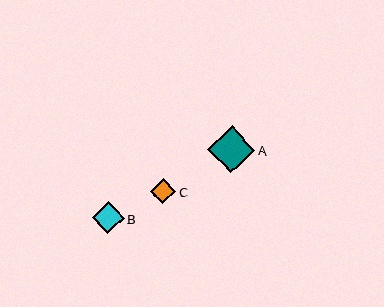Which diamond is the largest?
Diamond A is the largest with a size of approximately 47 pixels.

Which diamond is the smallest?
Diamond C is the smallest with a size of approximately 25 pixels.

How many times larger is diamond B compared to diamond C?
Diamond B is approximately 1.2 times the size of diamond C.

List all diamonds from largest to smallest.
From largest to smallest: A, B, C.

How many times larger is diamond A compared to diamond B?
Diamond A is approximately 1.5 times the size of diamond B.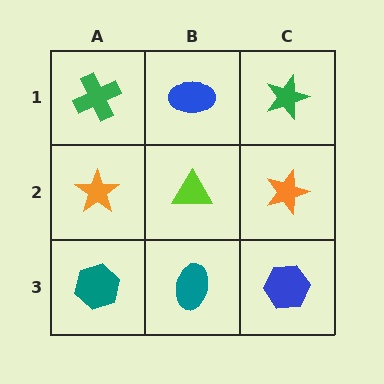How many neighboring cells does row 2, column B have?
4.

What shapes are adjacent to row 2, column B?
A blue ellipse (row 1, column B), a teal ellipse (row 3, column B), an orange star (row 2, column A), an orange star (row 2, column C).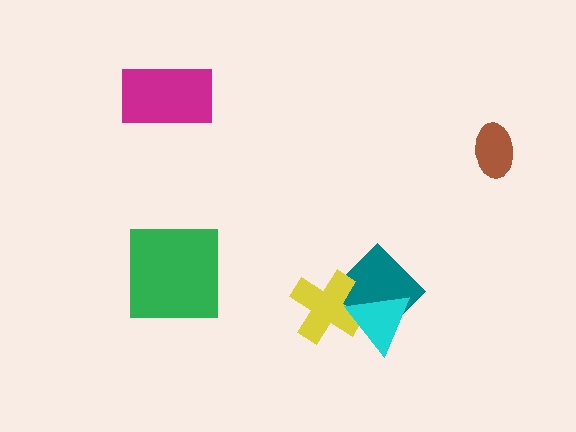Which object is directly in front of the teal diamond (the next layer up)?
The yellow cross is directly in front of the teal diamond.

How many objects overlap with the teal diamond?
2 objects overlap with the teal diamond.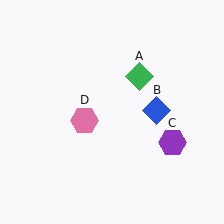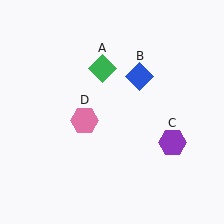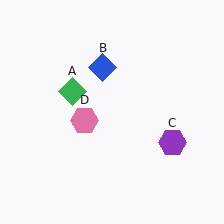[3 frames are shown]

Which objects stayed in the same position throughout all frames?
Purple hexagon (object C) and pink hexagon (object D) remained stationary.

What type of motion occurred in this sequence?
The green diamond (object A), blue diamond (object B) rotated counterclockwise around the center of the scene.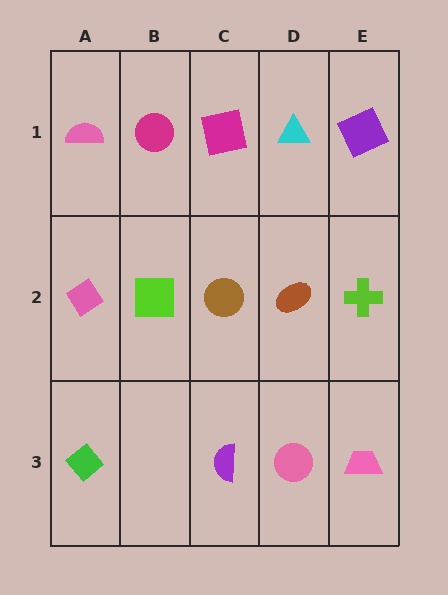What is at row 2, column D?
A brown ellipse.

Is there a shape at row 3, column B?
No, that cell is empty.